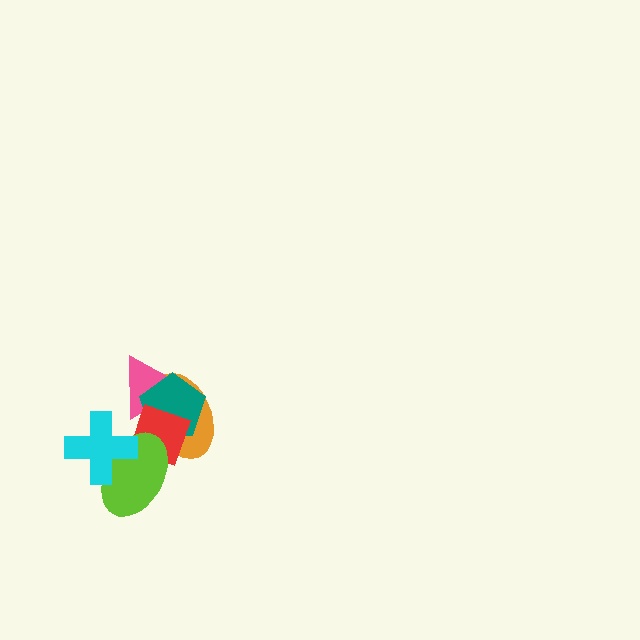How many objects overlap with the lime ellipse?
3 objects overlap with the lime ellipse.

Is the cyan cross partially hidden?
No, no other shape covers it.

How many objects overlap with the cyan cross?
2 objects overlap with the cyan cross.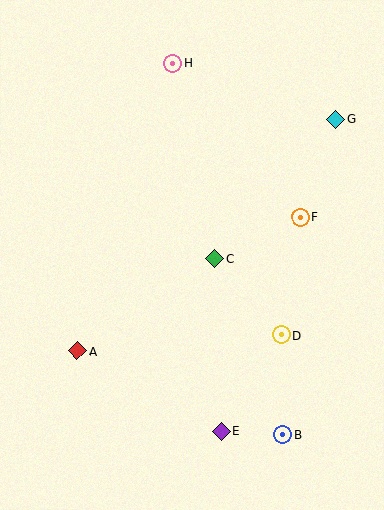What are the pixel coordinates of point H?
Point H is at (172, 63).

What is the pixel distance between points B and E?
The distance between B and E is 62 pixels.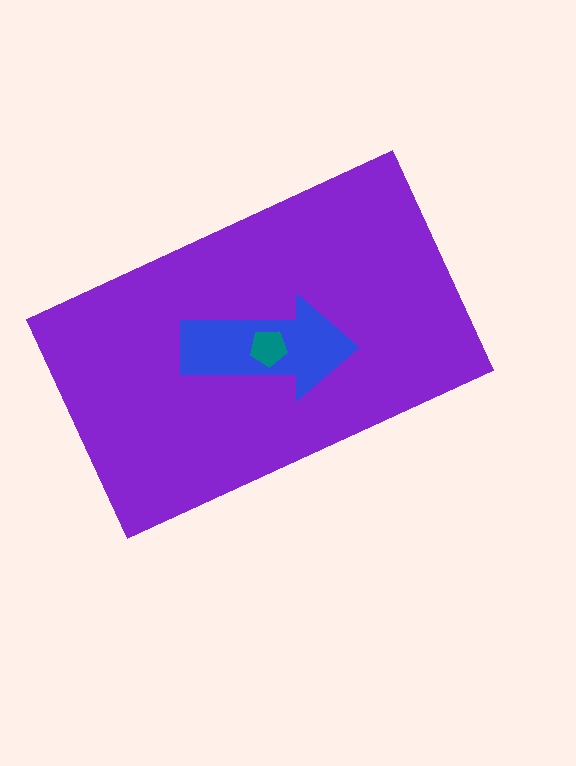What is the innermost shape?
The teal pentagon.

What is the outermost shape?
The purple rectangle.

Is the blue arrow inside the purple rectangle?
Yes.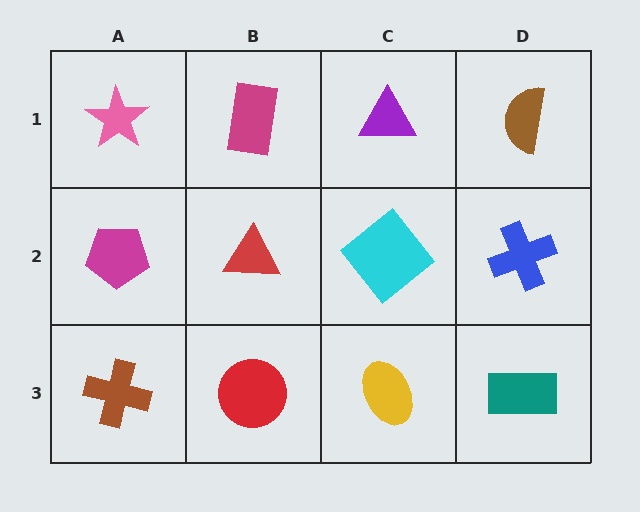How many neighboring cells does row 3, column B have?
3.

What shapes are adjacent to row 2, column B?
A magenta rectangle (row 1, column B), a red circle (row 3, column B), a magenta pentagon (row 2, column A), a cyan diamond (row 2, column C).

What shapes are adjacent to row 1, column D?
A blue cross (row 2, column D), a purple triangle (row 1, column C).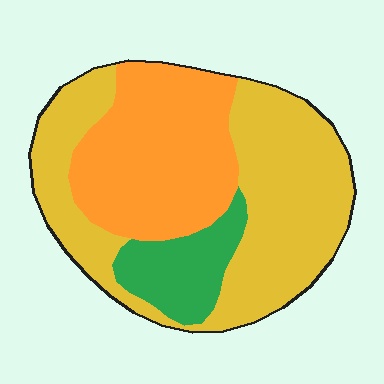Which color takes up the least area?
Green, at roughly 15%.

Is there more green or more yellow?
Yellow.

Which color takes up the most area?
Yellow, at roughly 50%.